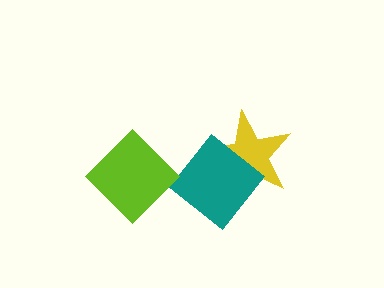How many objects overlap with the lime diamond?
0 objects overlap with the lime diamond.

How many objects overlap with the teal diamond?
1 object overlaps with the teal diamond.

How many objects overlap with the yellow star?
1 object overlaps with the yellow star.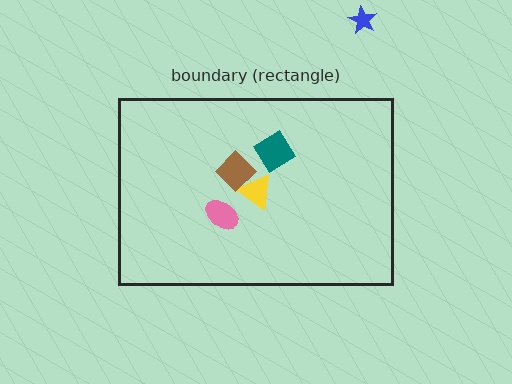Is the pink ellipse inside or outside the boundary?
Inside.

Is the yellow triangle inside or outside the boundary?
Inside.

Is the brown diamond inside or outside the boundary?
Inside.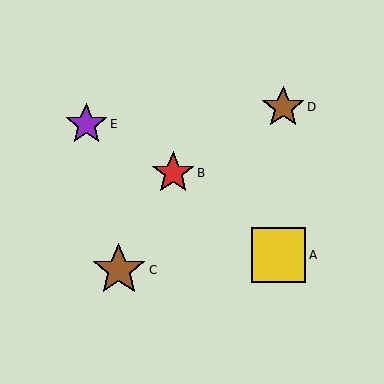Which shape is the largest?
The yellow square (labeled A) is the largest.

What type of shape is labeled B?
Shape B is a red star.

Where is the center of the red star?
The center of the red star is at (173, 173).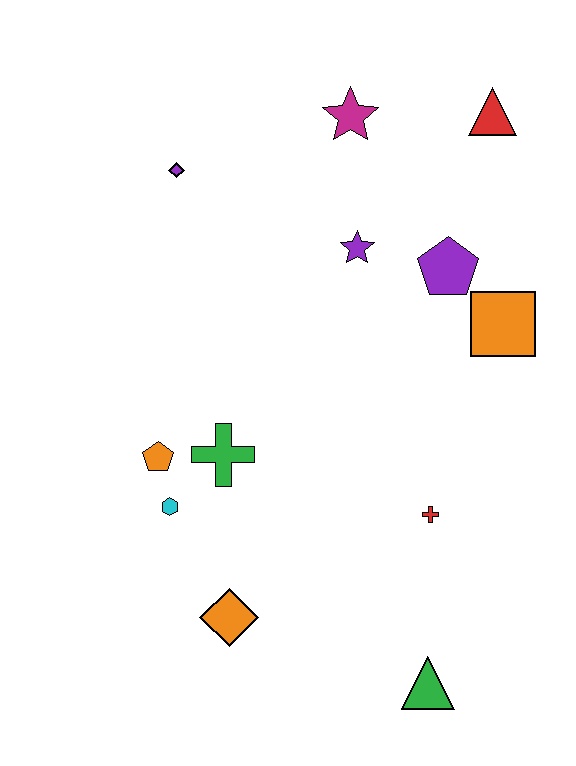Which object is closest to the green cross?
The orange pentagon is closest to the green cross.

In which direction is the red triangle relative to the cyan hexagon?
The red triangle is above the cyan hexagon.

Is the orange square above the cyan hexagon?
Yes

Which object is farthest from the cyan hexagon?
The red triangle is farthest from the cyan hexagon.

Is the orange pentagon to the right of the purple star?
No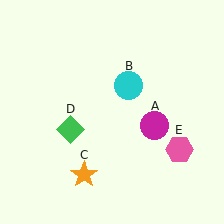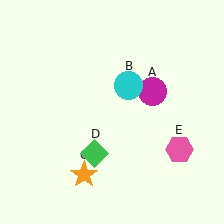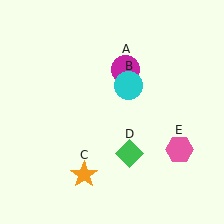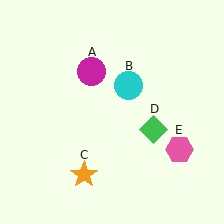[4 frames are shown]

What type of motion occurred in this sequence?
The magenta circle (object A), green diamond (object D) rotated counterclockwise around the center of the scene.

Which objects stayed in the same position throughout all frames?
Cyan circle (object B) and orange star (object C) and pink hexagon (object E) remained stationary.